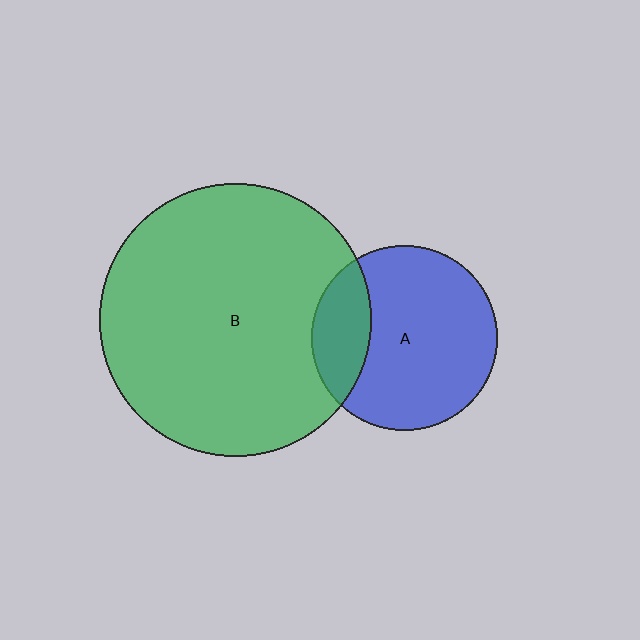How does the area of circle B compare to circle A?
Approximately 2.2 times.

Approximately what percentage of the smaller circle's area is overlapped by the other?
Approximately 20%.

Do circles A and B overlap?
Yes.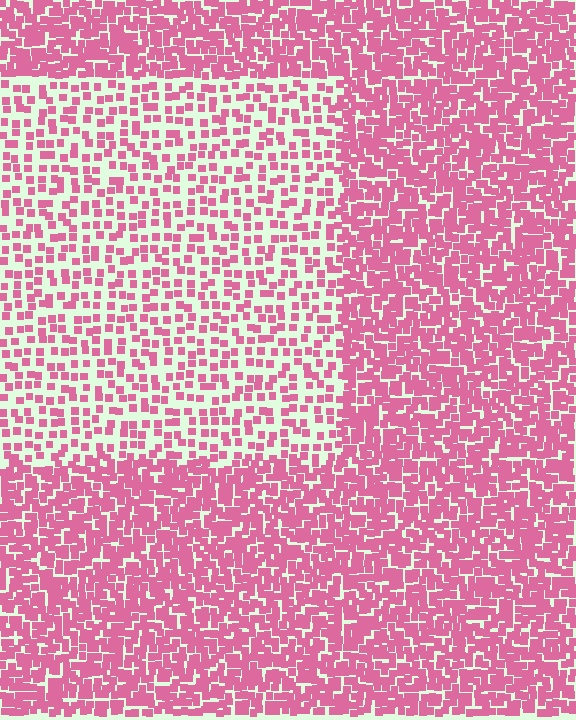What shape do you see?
I see a rectangle.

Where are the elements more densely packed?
The elements are more densely packed outside the rectangle boundary.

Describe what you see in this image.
The image contains small pink elements arranged at two different densities. A rectangle-shaped region is visible where the elements are less densely packed than the surrounding area.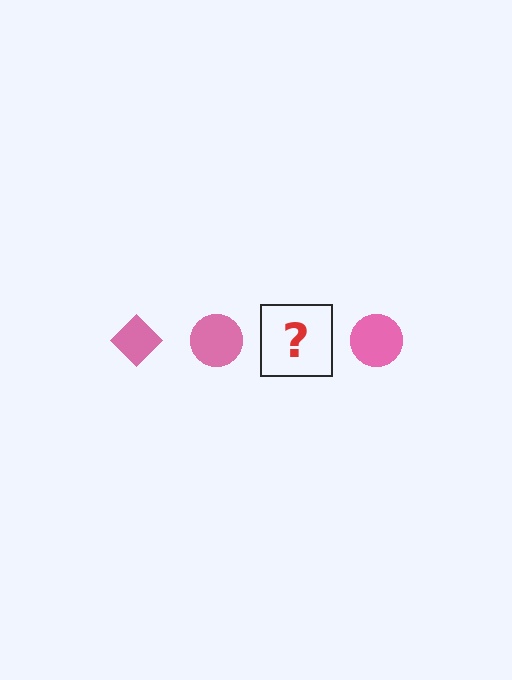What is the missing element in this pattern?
The missing element is a pink diamond.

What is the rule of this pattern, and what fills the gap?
The rule is that the pattern cycles through diamond, circle shapes in pink. The gap should be filled with a pink diamond.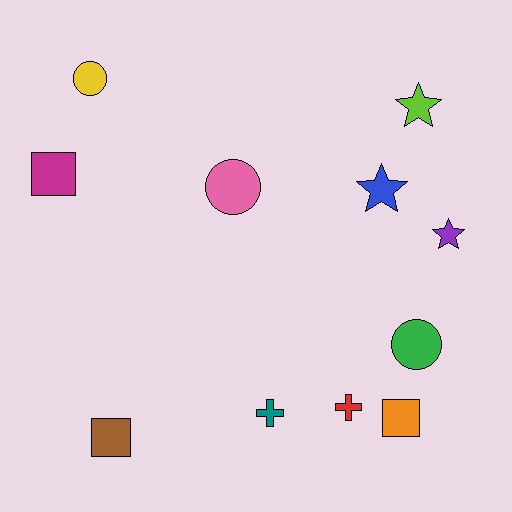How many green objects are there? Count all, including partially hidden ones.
There is 1 green object.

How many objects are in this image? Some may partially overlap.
There are 11 objects.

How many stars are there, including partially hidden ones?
There are 3 stars.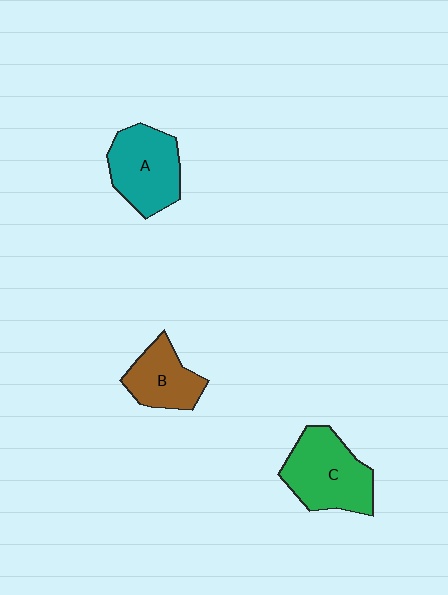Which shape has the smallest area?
Shape B (brown).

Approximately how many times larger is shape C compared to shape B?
Approximately 1.5 times.